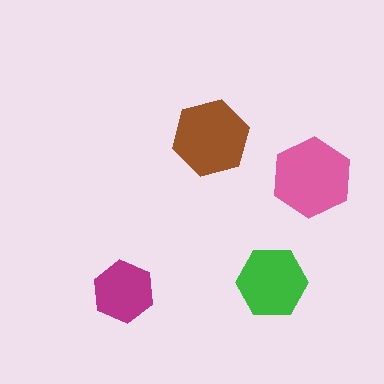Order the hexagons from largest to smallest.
the pink one, the brown one, the green one, the magenta one.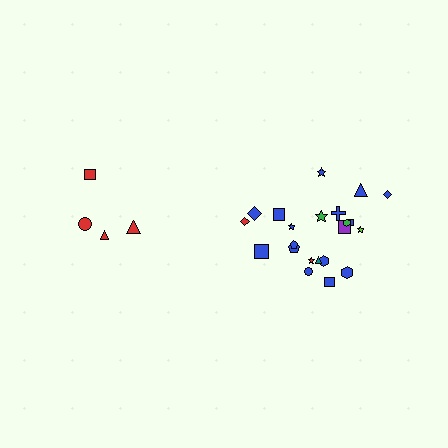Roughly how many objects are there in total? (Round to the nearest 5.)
Roughly 25 objects in total.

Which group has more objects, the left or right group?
The right group.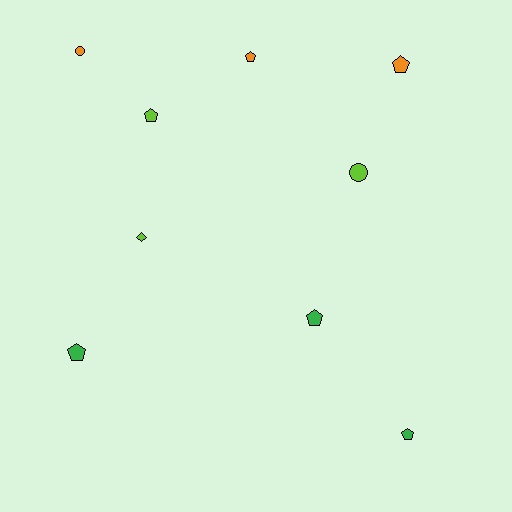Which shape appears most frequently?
Pentagon, with 6 objects.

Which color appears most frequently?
Green, with 3 objects.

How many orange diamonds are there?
There are no orange diamonds.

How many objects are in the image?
There are 9 objects.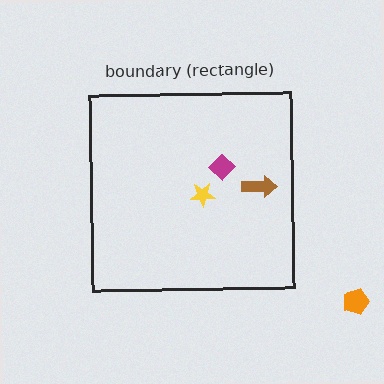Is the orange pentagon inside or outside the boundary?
Outside.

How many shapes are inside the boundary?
3 inside, 1 outside.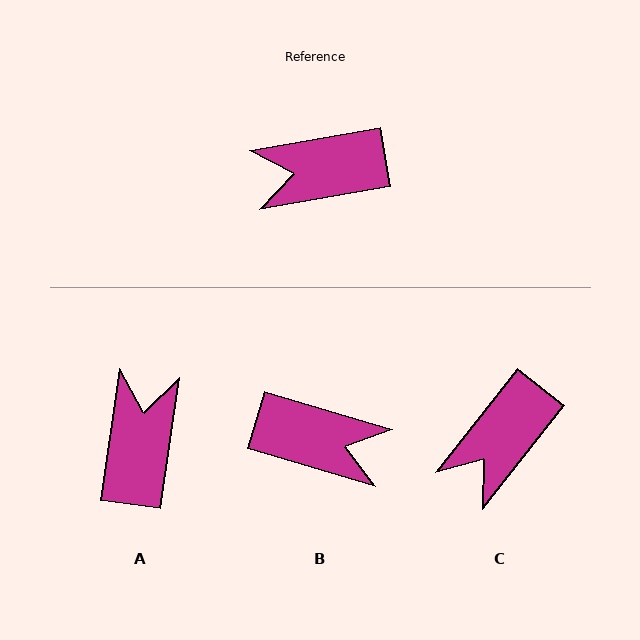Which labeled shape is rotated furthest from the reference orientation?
B, about 153 degrees away.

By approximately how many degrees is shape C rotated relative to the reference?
Approximately 42 degrees counter-clockwise.